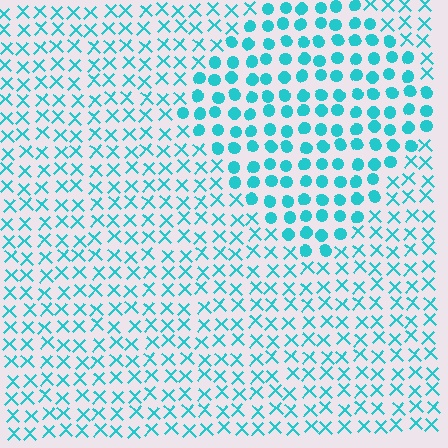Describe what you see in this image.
The image is filled with small cyan elements arranged in a uniform grid. A diamond-shaped region contains circles, while the surrounding area contains X marks. The boundary is defined purely by the change in element shape.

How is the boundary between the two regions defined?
The boundary is defined by a change in element shape: circles inside vs. X marks outside. All elements share the same color and spacing.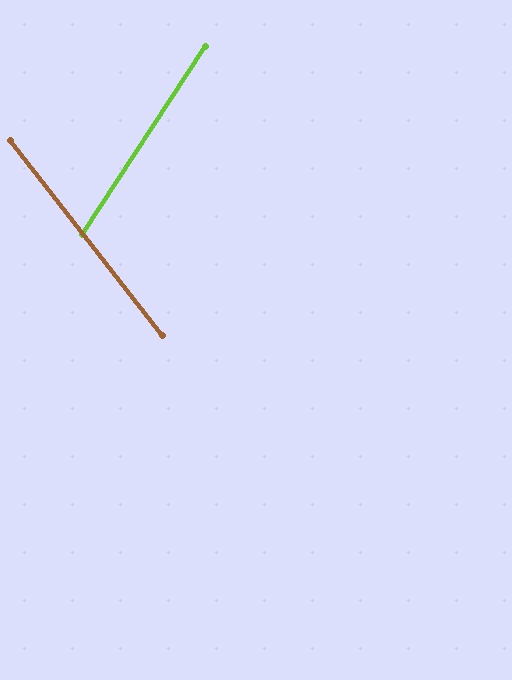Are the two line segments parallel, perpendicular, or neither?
Neither parallel nor perpendicular — they differ by about 71°.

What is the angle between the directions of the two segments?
Approximately 71 degrees.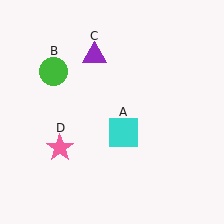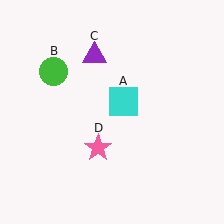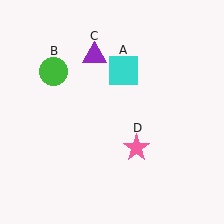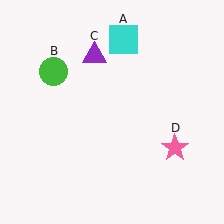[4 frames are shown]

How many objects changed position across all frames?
2 objects changed position: cyan square (object A), pink star (object D).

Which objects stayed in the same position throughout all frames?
Green circle (object B) and purple triangle (object C) remained stationary.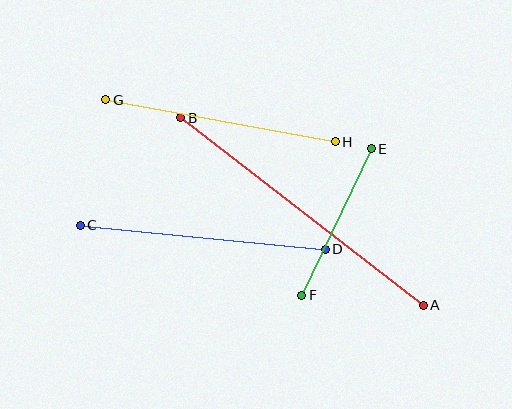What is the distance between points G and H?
The distance is approximately 234 pixels.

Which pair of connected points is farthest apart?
Points A and B are farthest apart.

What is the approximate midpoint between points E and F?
The midpoint is at approximately (337, 222) pixels.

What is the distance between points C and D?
The distance is approximately 246 pixels.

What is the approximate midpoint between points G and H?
The midpoint is at approximately (220, 121) pixels.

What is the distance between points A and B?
The distance is approximately 306 pixels.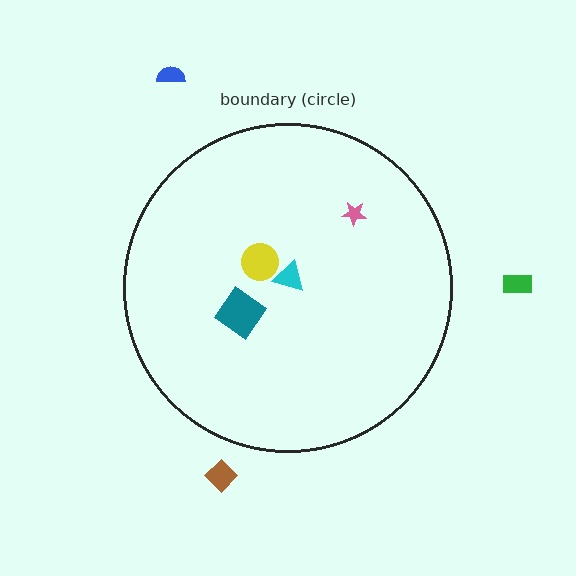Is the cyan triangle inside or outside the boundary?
Inside.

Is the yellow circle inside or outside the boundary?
Inside.